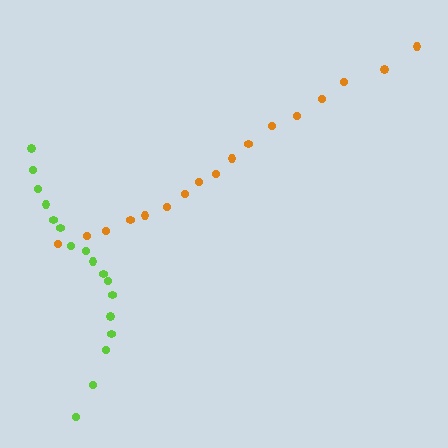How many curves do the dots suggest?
There are 2 distinct paths.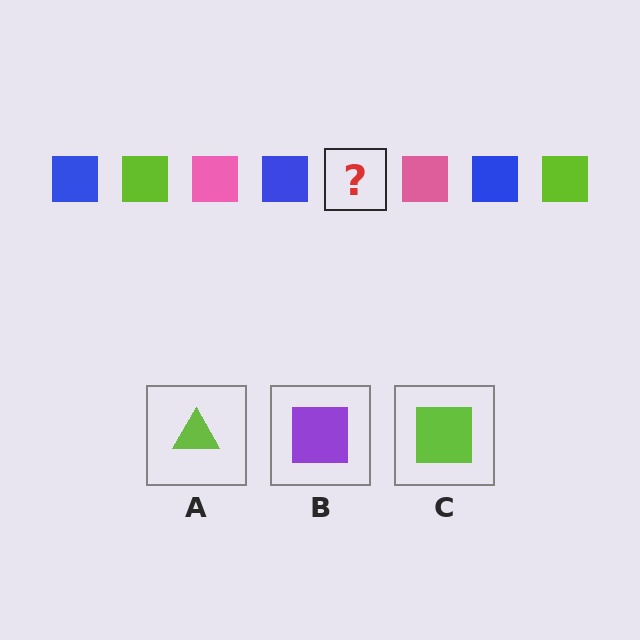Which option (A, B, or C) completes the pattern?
C.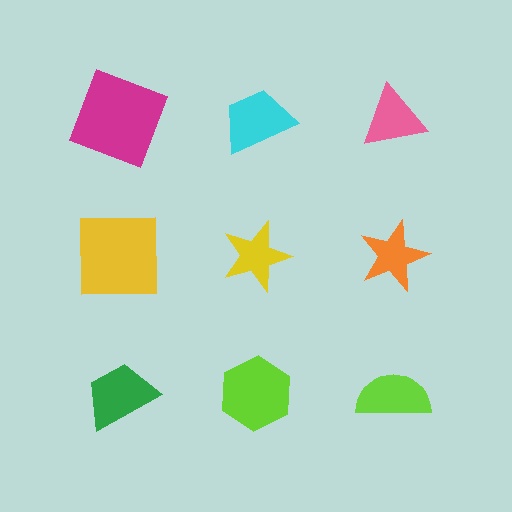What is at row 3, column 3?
A lime semicircle.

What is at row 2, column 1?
A yellow square.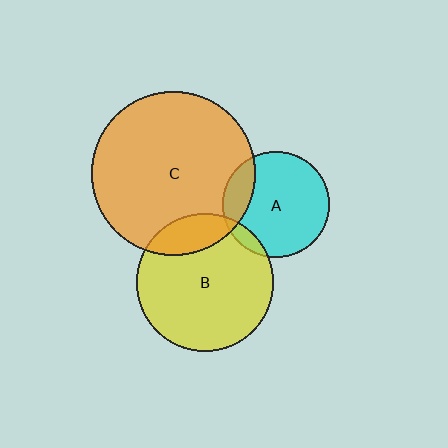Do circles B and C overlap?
Yes.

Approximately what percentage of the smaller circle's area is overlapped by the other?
Approximately 15%.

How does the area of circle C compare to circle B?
Approximately 1.4 times.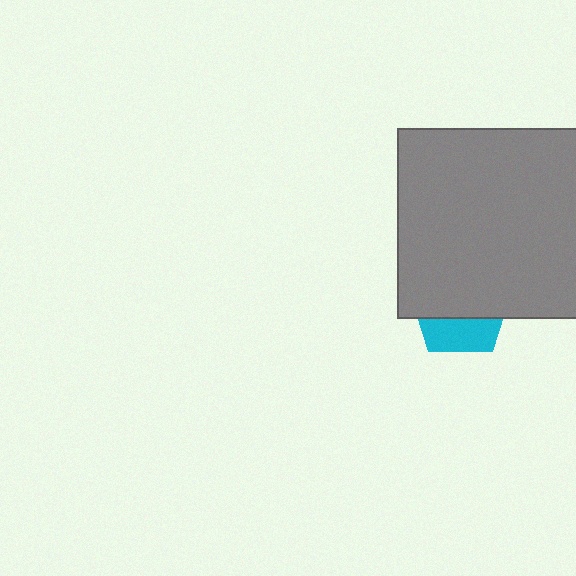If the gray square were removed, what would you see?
You would see the complete cyan pentagon.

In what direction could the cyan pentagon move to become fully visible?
The cyan pentagon could move down. That would shift it out from behind the gray square entirely.